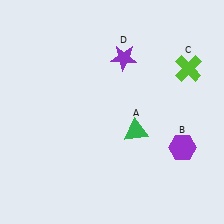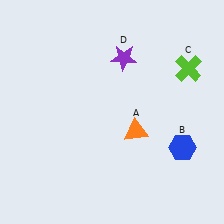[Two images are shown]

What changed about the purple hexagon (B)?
In Image 1, B is purple. In Image 2, it changed to blue.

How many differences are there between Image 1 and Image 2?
There are 2 differences between the two images.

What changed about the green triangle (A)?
In Image 1, A is green. In Image 2, it changed to orange.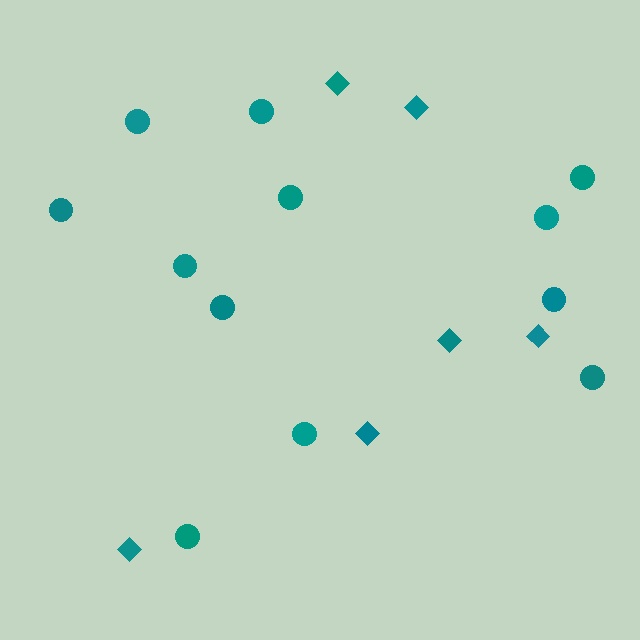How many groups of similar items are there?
There are 2 groups: one group of diamonds (6) and one group of circles (12).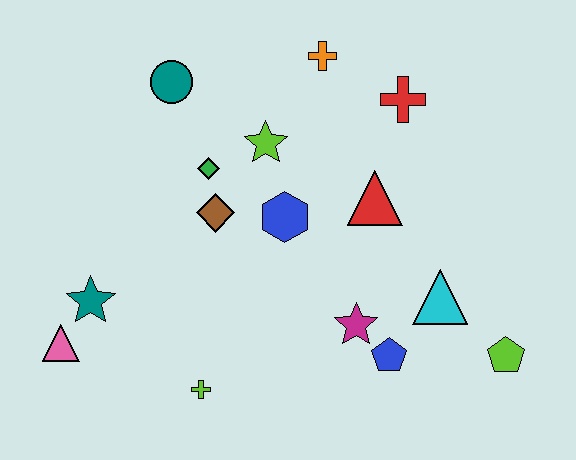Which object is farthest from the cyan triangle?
The pink triangle is farthest from the cyan triangle.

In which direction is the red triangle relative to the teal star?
The red triangle is to the right of the teal star.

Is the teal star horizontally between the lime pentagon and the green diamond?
No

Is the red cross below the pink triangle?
No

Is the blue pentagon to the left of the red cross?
Yes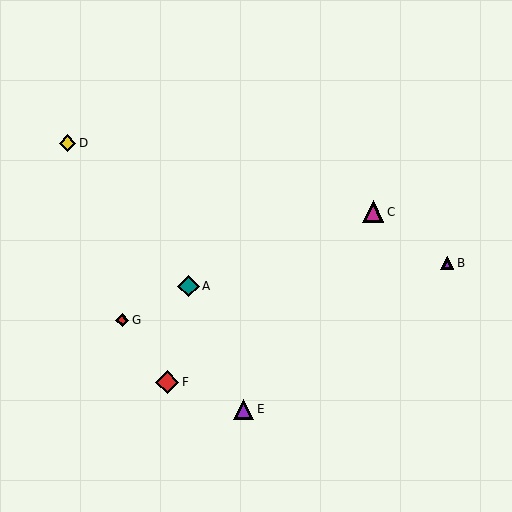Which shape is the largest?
The red diamond (labeled F) is the largest.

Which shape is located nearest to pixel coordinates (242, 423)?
The purple triangle (labeled E) at (244, 409) is nearest to that location.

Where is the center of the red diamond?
The center of the red diamond is at (122, 320).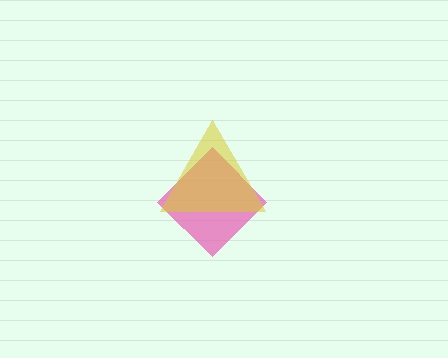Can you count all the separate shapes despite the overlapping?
Yes, there are 2 separate shapes.